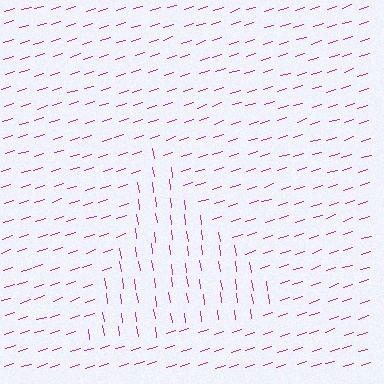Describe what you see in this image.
The image is filled with small magenta line segments. A triangle region in the image has lines oriented differently from the surrounding lines, creating a visible texture boundary.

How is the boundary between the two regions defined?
The boundary is defined purely by a change in line orientation (approximately 80 degrees difference). All lines are the same color and thickness.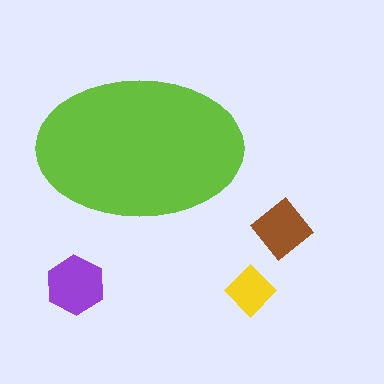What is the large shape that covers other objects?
A lime ellipse.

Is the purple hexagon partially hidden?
No, the purple hexagon is fully visible.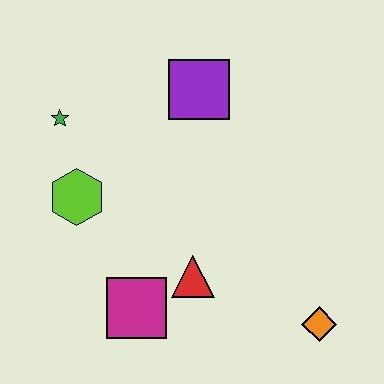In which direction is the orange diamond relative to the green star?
The orange diamond is to the right of the green star.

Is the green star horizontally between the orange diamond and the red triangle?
No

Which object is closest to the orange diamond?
The red triangle is closest to the orange diamond.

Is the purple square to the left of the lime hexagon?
No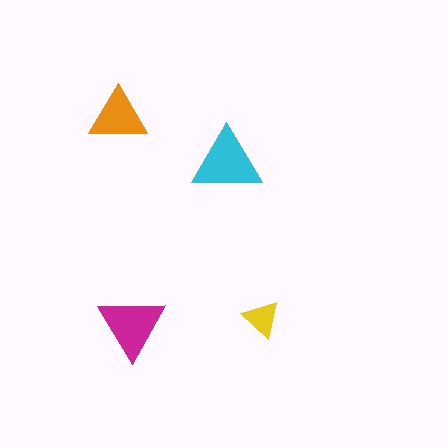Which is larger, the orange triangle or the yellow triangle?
The orange one.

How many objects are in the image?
There are 4 objects in the image.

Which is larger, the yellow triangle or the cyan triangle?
The cyan one.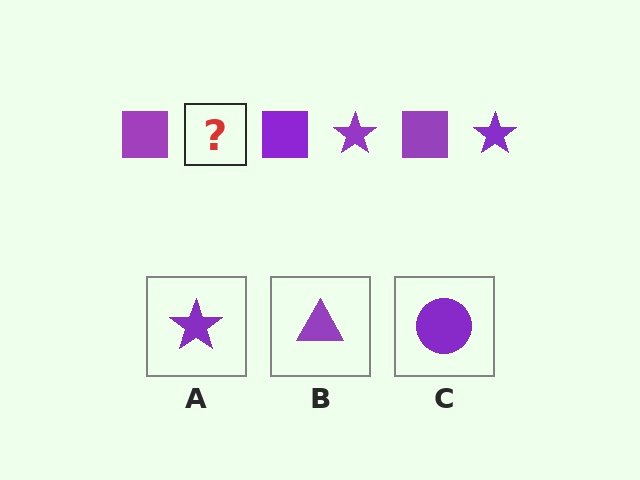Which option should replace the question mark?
Option A.